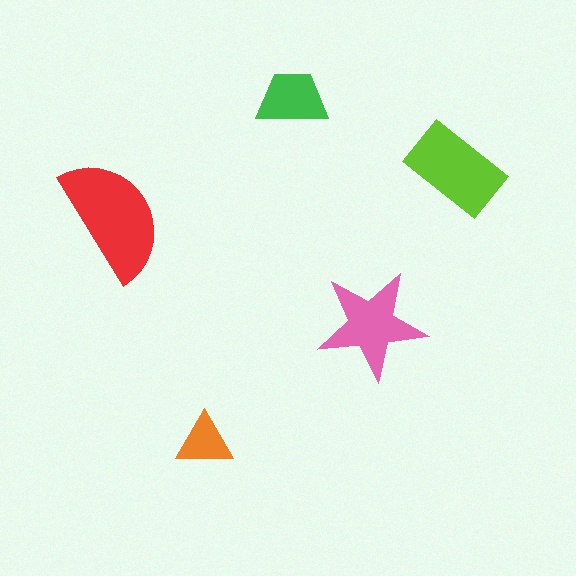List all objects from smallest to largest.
The orange triangle, the green trapezoid, the pink star, the lime rectangle, the red semicircle.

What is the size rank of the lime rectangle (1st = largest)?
2nd.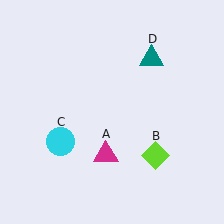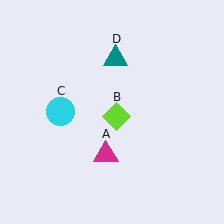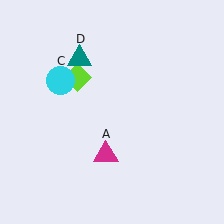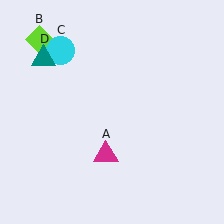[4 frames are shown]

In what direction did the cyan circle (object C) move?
The cyan circle (object C) moved up.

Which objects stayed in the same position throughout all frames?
Magenta triangle (object A) remained stationary.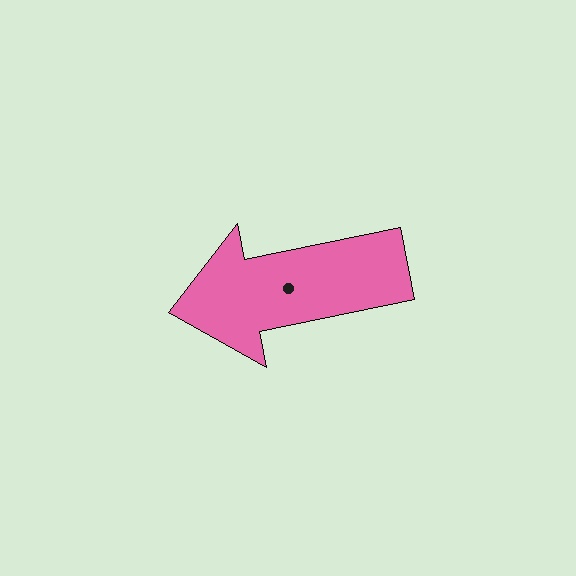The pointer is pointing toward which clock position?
Roughly 9 o'clock.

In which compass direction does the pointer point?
West.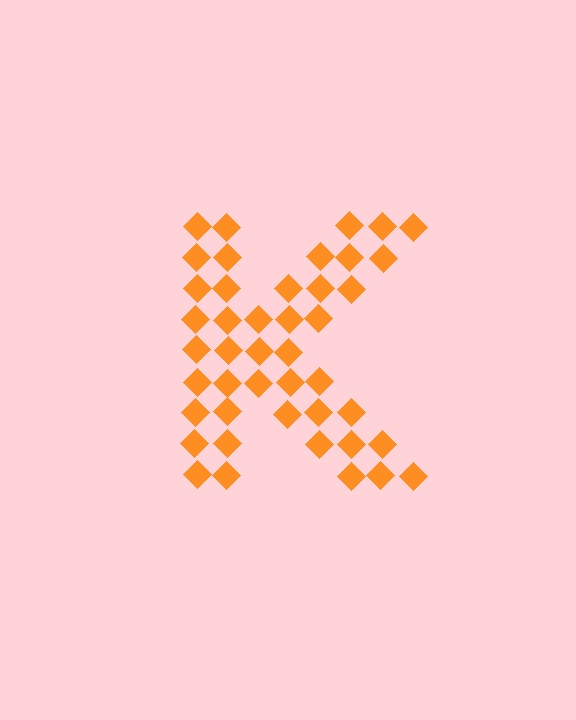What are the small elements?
The small elements are diamonds.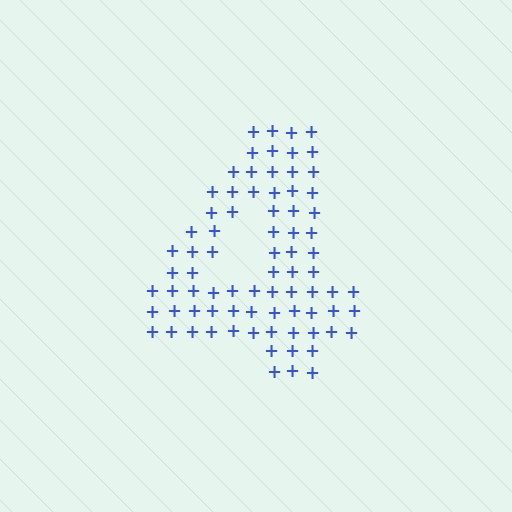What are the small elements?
The small elements are plus signs.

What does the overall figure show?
The overall figure shows the digit 4.